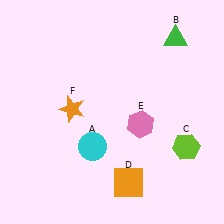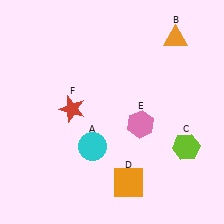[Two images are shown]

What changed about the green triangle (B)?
In Image 1, B is green. In Image 2, it changed to orange.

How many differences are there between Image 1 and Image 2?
There are 2 differences between the two images.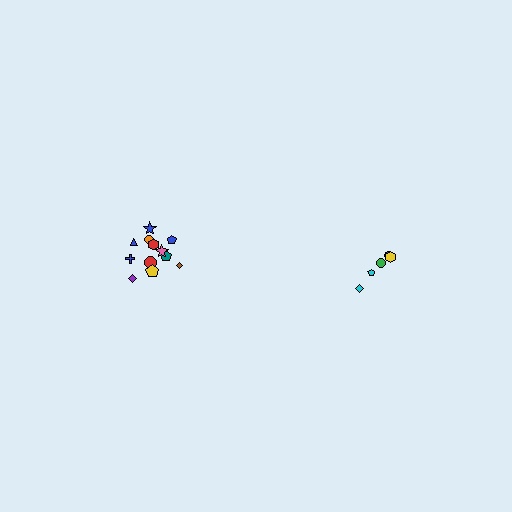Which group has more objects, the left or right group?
The left group.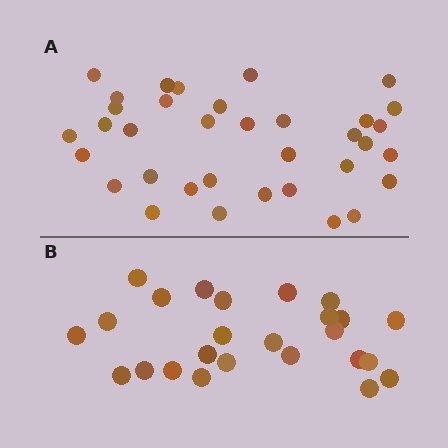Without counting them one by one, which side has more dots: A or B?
Region A (the top region) has more dots.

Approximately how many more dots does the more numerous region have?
Region A has roughly 10 or so more dots than region B.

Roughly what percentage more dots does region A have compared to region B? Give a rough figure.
About 40% more.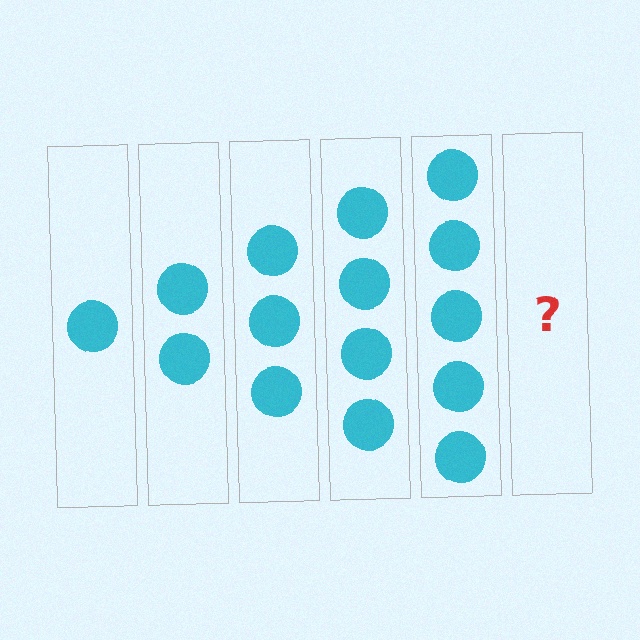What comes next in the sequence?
The next element should be 6 circles.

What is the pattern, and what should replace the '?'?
The pattern is that each step adds one more circle. The '?' should be 6 circles.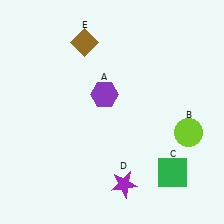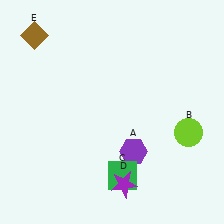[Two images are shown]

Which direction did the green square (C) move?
The green square (C) moved left.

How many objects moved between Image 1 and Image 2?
3 objects moved between the two images.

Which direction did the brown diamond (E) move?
The brown diamond (E) moved left.